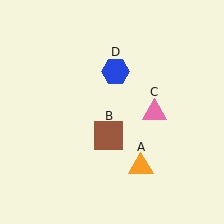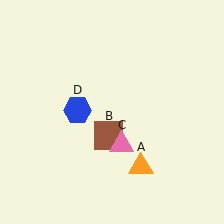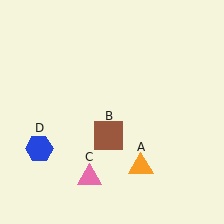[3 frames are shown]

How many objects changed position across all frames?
2 objects changed position: pink triangle (object C), blue hexagon (object D).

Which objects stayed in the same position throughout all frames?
Orange triangle (object A) and brown square (object B) remained stationary.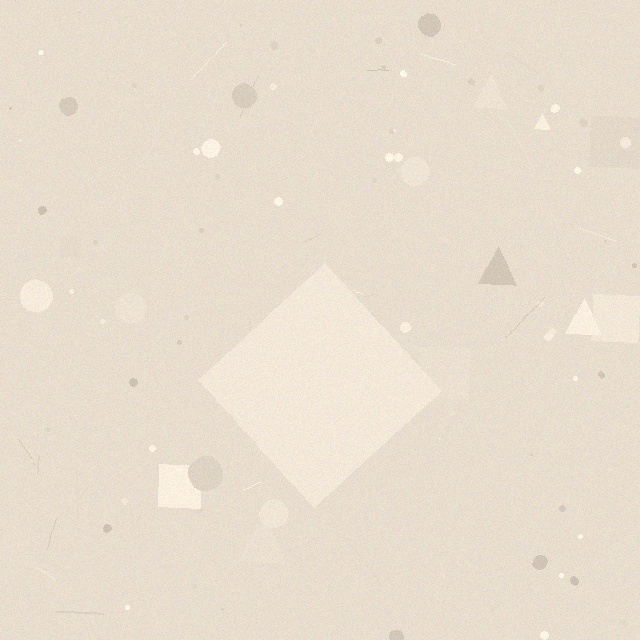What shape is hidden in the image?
A diamond is hidden in the image.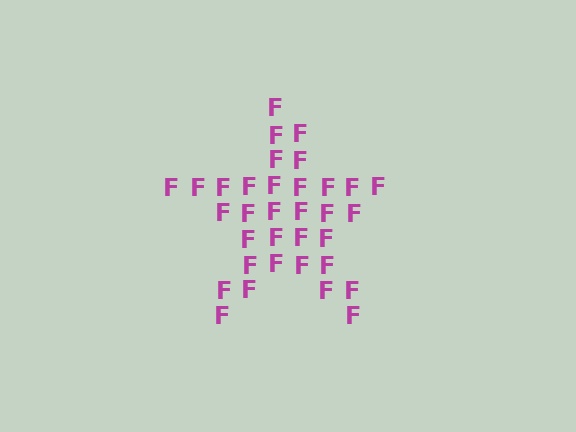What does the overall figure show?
The overall figure shows a star.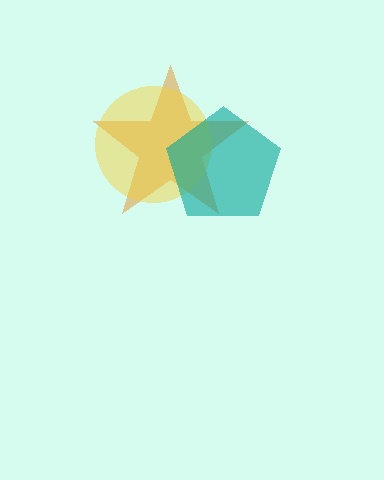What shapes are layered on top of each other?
The layered shapes are: an orange star, a yellow circle, a teal pentagon.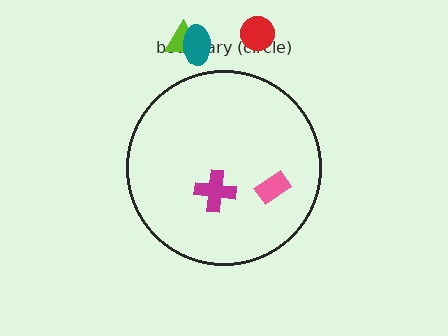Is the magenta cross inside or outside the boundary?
Inside.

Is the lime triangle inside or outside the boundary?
Outside.